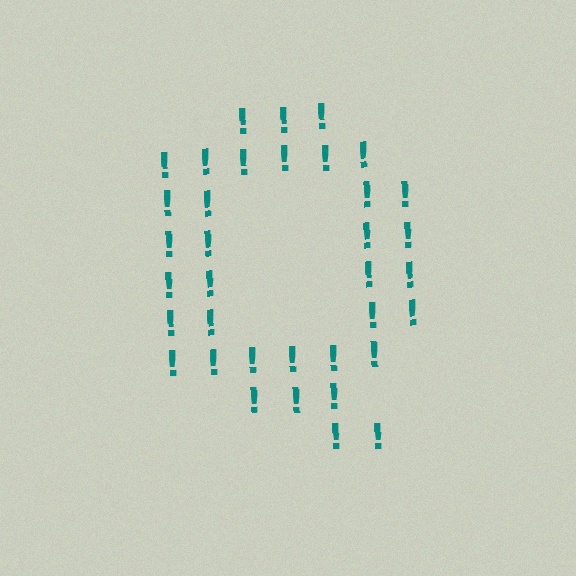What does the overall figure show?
The overall figure shows the letter Q.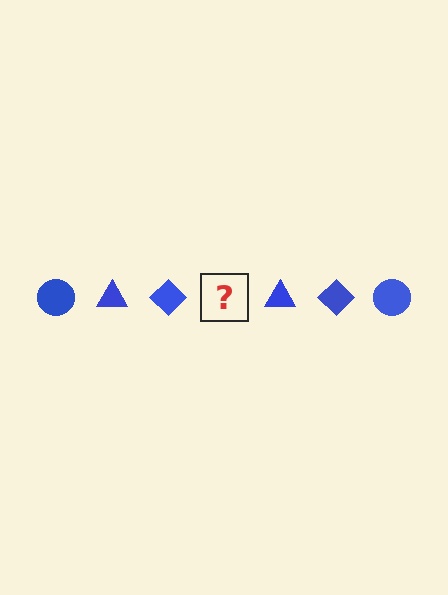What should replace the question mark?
The question mark should be replaced with a blue circle.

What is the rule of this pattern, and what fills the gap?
The rule is that the pattern cycles through circle, triangle, diamond shapes in blue. The gap should be filled with a blue circle.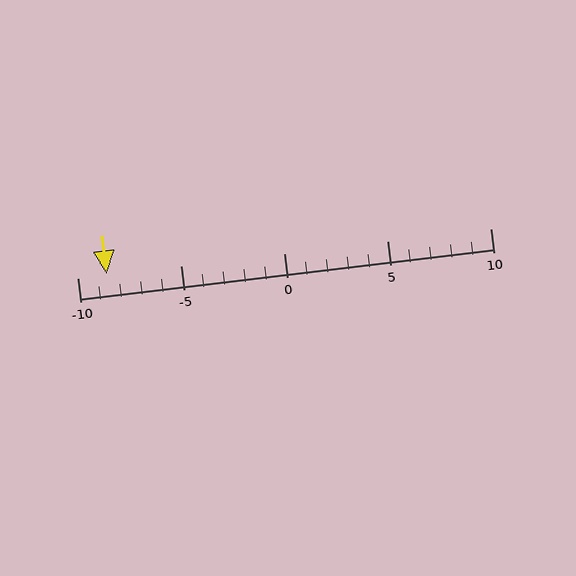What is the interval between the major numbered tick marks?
The major tick marks are spaced 5 units apart.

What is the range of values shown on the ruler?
The ruler shows values from -10 to 10.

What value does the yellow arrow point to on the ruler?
The yellow arrow points to approximately -9.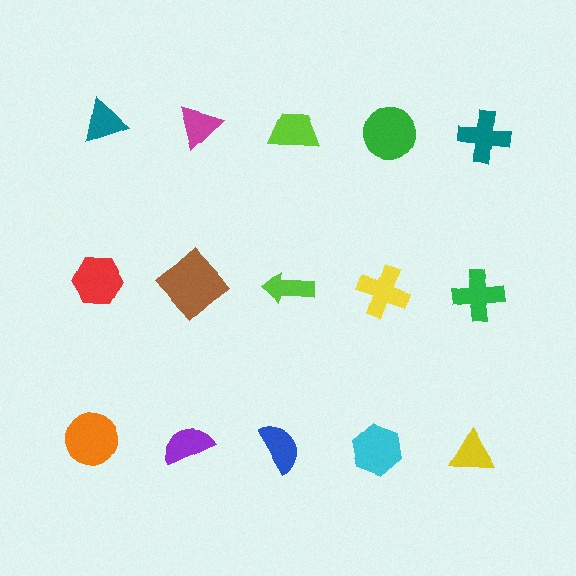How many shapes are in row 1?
5 shapes.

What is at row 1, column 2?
A magenta triangle.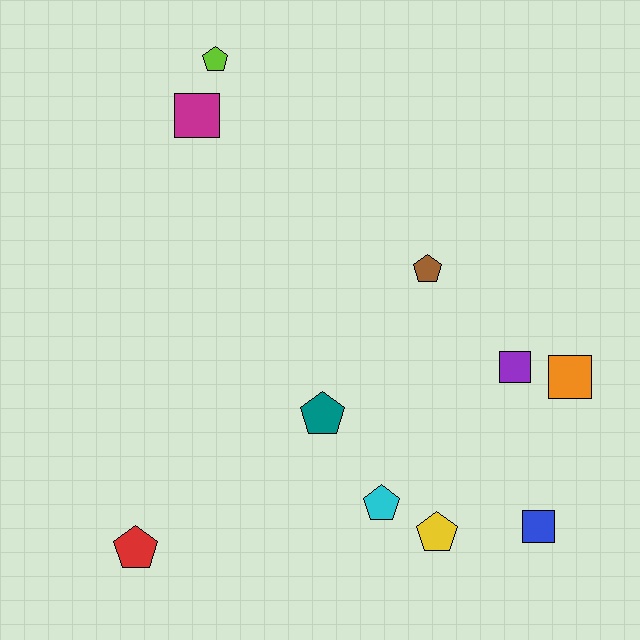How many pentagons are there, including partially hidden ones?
There are 6 pentagons.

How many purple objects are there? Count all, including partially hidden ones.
There is 1 purple object.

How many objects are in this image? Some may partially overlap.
There are 10 objects.